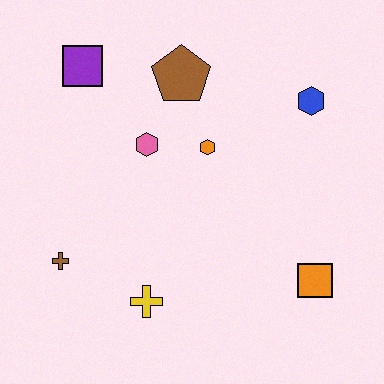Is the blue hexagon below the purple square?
Yes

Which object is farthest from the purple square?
The orange square is farthest from the purple square.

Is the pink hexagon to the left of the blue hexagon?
Yes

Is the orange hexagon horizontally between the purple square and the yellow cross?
No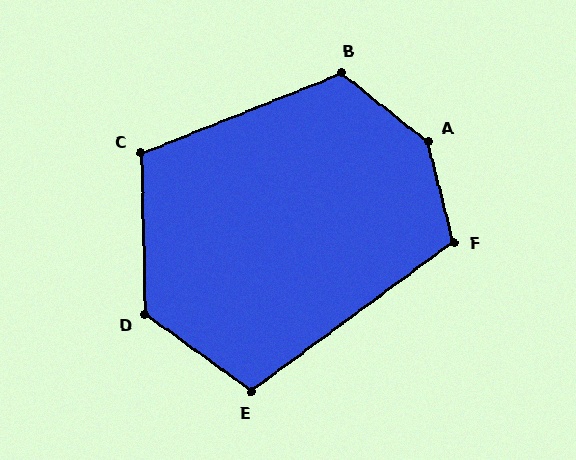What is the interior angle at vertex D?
Approximately 128 degrees (obtuse).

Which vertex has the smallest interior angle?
E, at approximately 107 degrees.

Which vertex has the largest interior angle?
A, at approximately 142 degrees.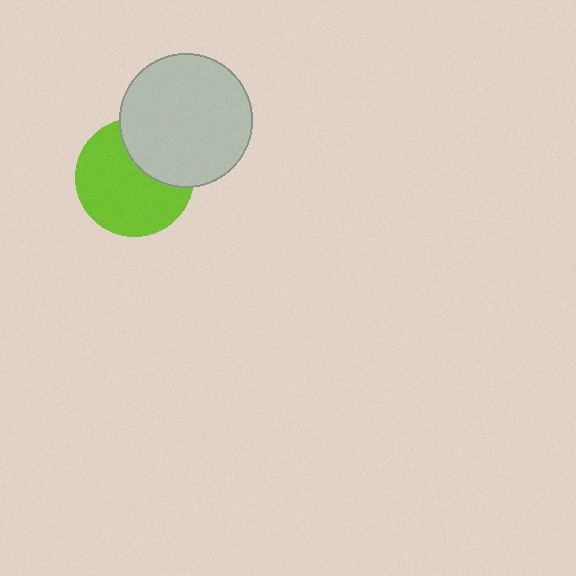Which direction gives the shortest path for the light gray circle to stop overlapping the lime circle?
Moving toward the upper-right gives the shortest separation.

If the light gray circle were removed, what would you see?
You would see the complete lime circle.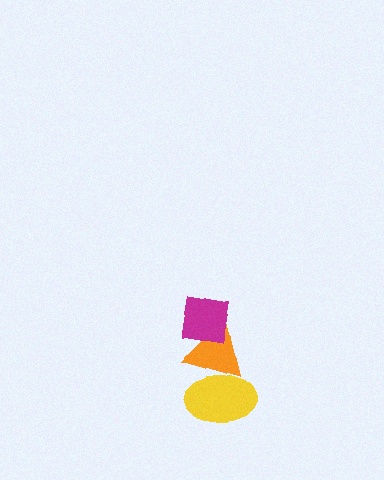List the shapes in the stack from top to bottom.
From top to bottom: the magenta square, the orange triangle, the yellow ellipse.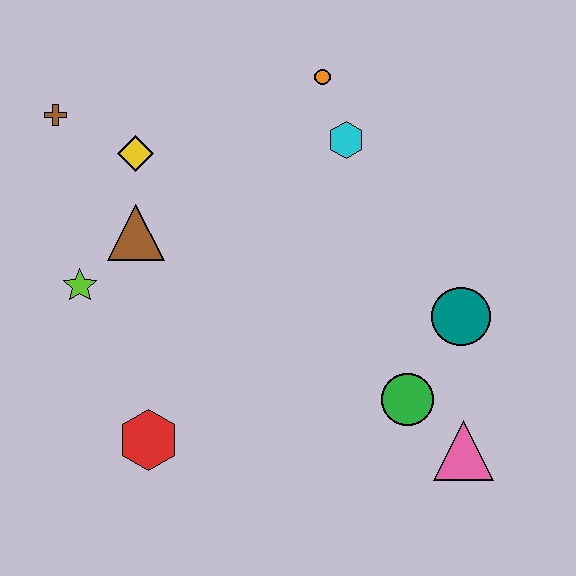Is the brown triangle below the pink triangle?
No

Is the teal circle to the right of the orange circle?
Yes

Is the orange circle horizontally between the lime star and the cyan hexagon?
Yes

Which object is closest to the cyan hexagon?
The orange circle is closest to the cyan hexagon.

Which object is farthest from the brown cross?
The pink triangle is farthest from the brown cross.